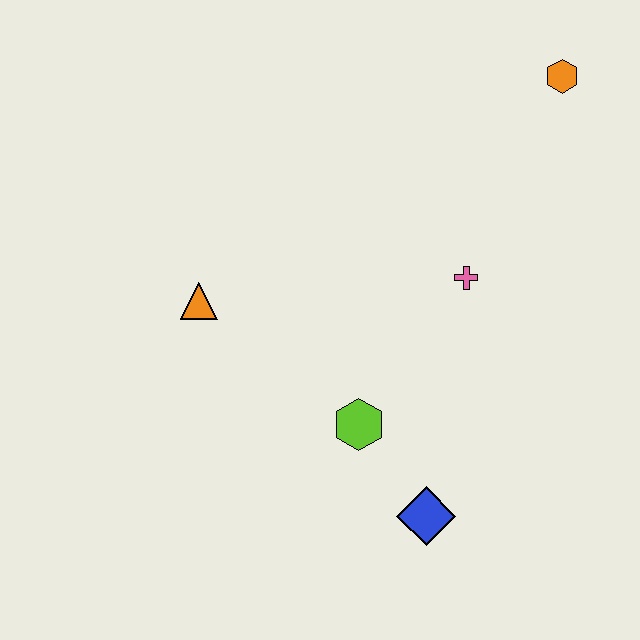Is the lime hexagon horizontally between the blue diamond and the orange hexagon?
No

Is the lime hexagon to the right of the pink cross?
No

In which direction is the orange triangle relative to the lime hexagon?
The orange triangle is to the left of the lime hexagon.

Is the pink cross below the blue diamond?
No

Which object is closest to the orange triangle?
The lime hexagon is closest to the orange triangle.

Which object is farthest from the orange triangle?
The orange hexagon is farthest from the orange triangle.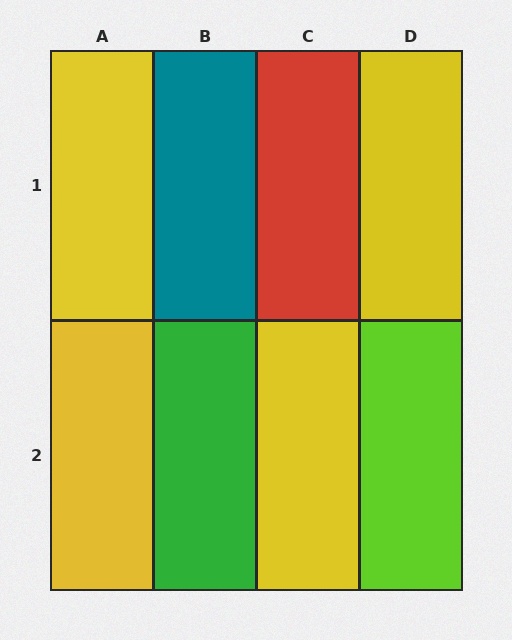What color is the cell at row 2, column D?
Lime.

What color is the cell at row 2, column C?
Yellow.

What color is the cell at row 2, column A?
Yellow.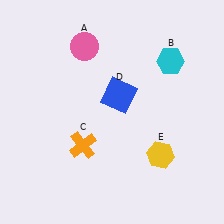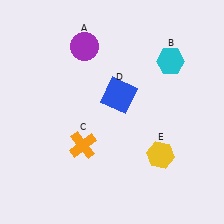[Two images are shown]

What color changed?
The circle (A) changed from pink in Image 1 to purple in Image 2.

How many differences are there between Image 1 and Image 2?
There is 1 difference between the two images.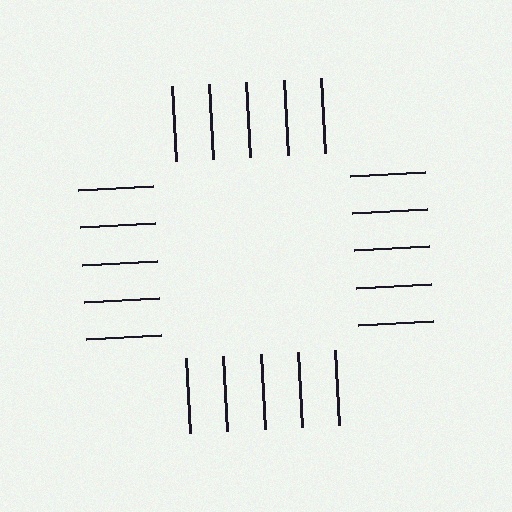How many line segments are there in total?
20 — 5 along each of the 4 edges.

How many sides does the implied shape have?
4 sides — the line-ends trace a square.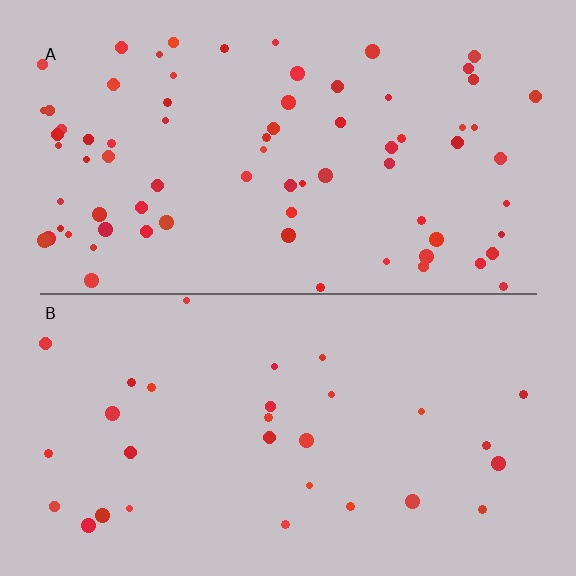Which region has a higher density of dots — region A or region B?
A (the top).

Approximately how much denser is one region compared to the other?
Approximately 2.4× — region A over region B.